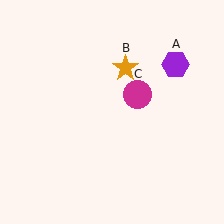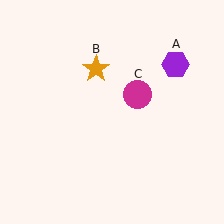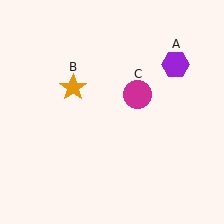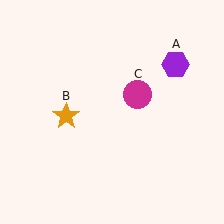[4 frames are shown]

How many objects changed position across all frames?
1 object changed position: orange star (object B).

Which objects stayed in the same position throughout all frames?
Purple hexagon (object A) and magenta circle (object C) remained stationary.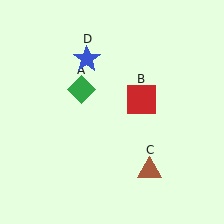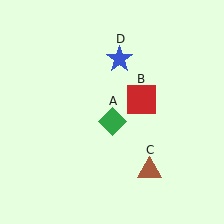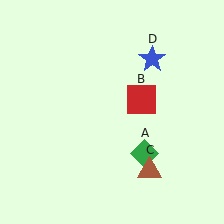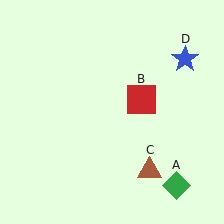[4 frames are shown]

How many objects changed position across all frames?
2 objects changed position: green diamond (object A), blue star (object D).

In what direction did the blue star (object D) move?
The blue star (object D) moved right.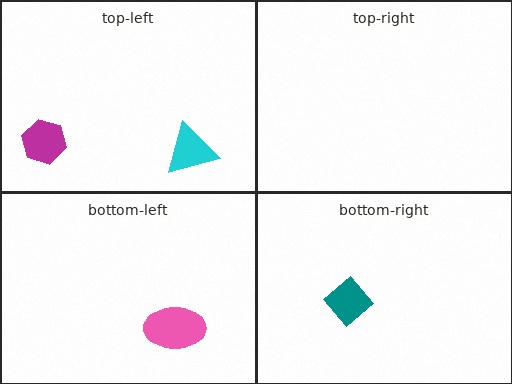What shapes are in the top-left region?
The magenta hexagon, the cyan triangle.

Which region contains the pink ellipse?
The bottom-left region.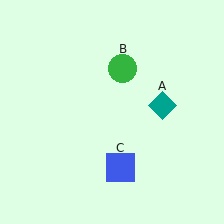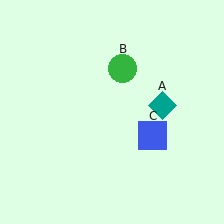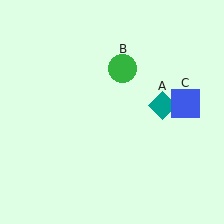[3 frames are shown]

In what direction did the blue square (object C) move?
The blue square (object C) moved up and to the right.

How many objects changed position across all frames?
1 object changed position: blue square (object C).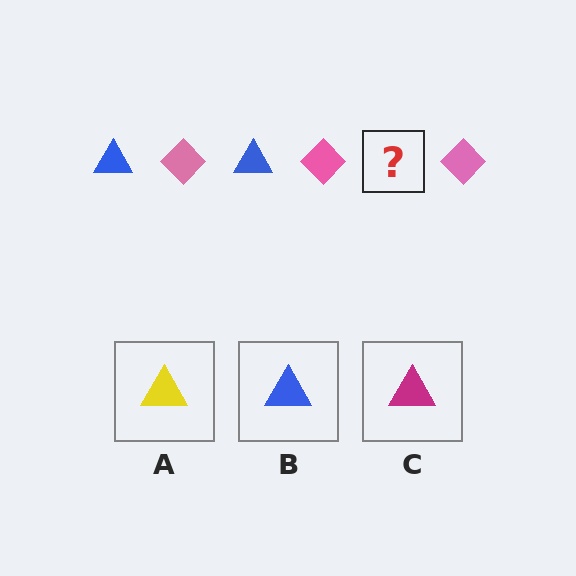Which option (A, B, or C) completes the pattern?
B.